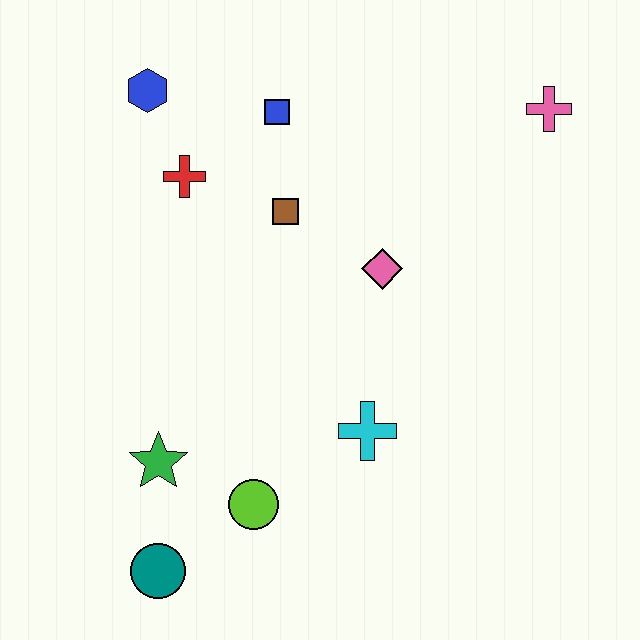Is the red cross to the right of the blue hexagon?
Yes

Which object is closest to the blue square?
The brown square is closest to the blue square.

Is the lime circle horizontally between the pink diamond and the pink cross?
No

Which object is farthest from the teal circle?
The pink cross is farthest from the teal circle.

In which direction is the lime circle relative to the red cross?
The lime circle is below the red cross.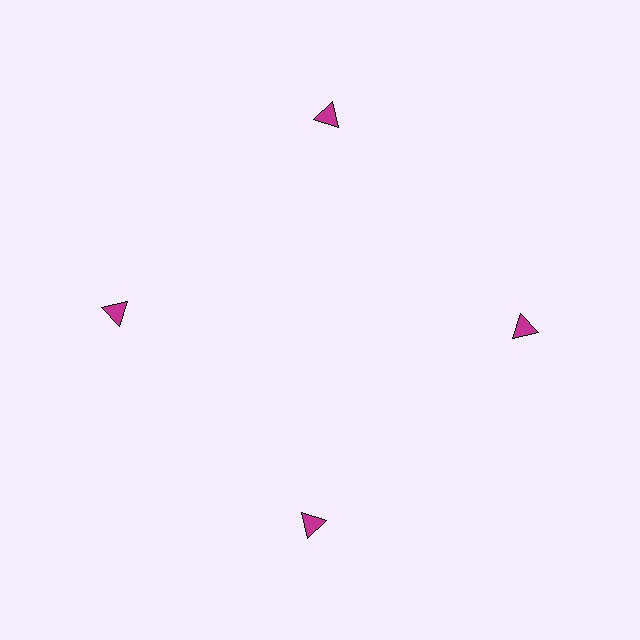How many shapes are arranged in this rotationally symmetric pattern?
There are 4 shapes, arranged in 4 groups of 1.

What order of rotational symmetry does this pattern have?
This pattern has 4-fold rotational symmetry.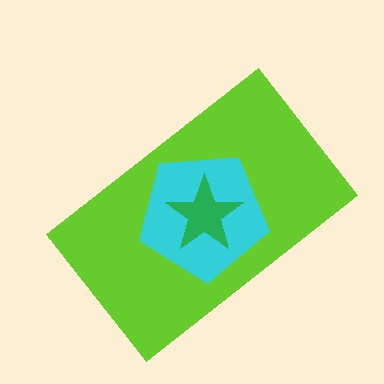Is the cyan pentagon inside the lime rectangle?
Yes.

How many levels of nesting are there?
3.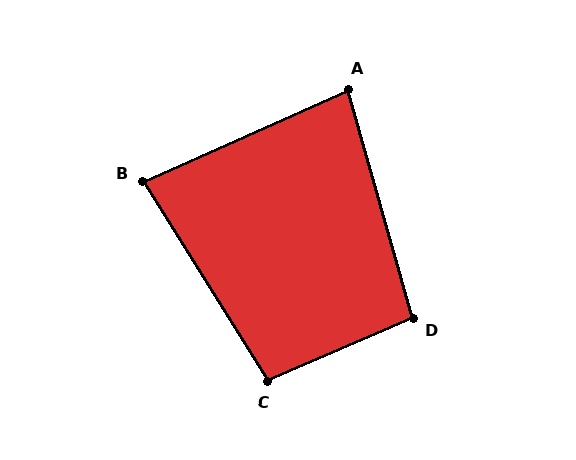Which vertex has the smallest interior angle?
A, at approximately 82 degrees.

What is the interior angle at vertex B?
Approximately 82 degrees (acute).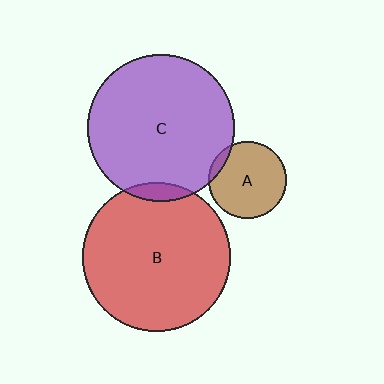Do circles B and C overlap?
Yes.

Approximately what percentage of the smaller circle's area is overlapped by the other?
Approximately 5%.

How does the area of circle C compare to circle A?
Approximately 3.6 times.